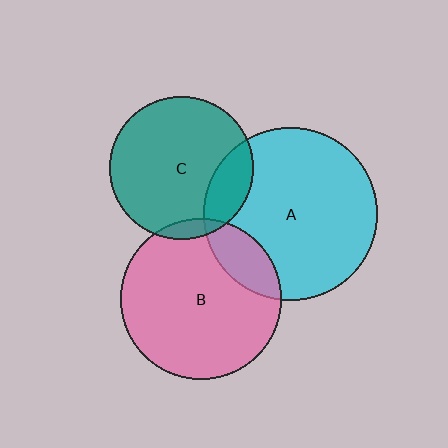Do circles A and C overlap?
Yes.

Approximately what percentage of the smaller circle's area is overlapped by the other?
Approximately 20%.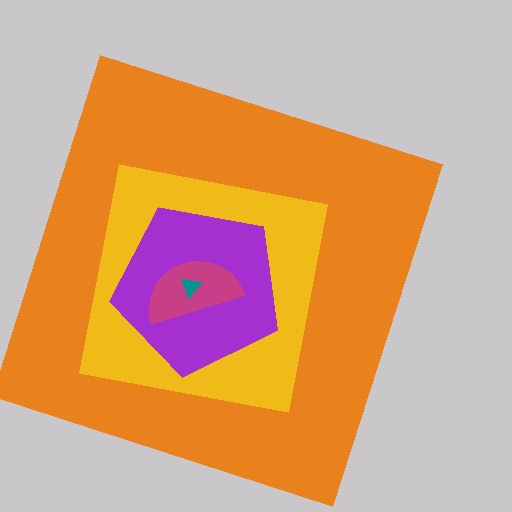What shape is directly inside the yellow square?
The purple pentagon.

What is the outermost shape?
The orange square.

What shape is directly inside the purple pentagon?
The magenta semicircle.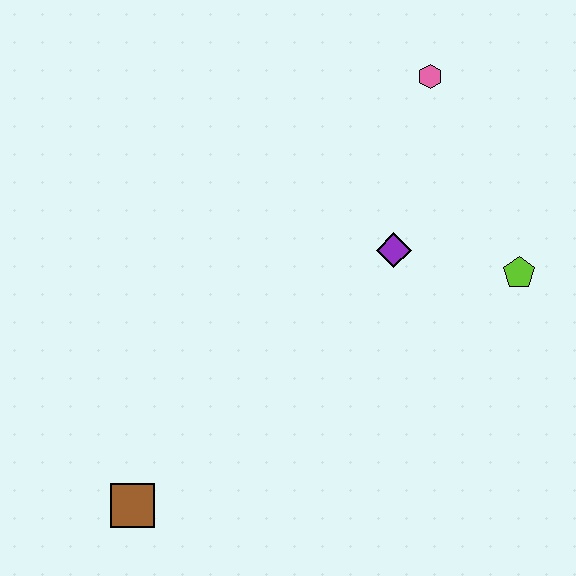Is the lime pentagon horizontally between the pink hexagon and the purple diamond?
No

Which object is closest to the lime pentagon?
The purple diamond is closest to the lime pentagon.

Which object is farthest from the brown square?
The pink hexagon is farthest from the brown square.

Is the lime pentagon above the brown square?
Yes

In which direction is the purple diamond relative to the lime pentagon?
The purple diamond is to the left of the lime pentagon.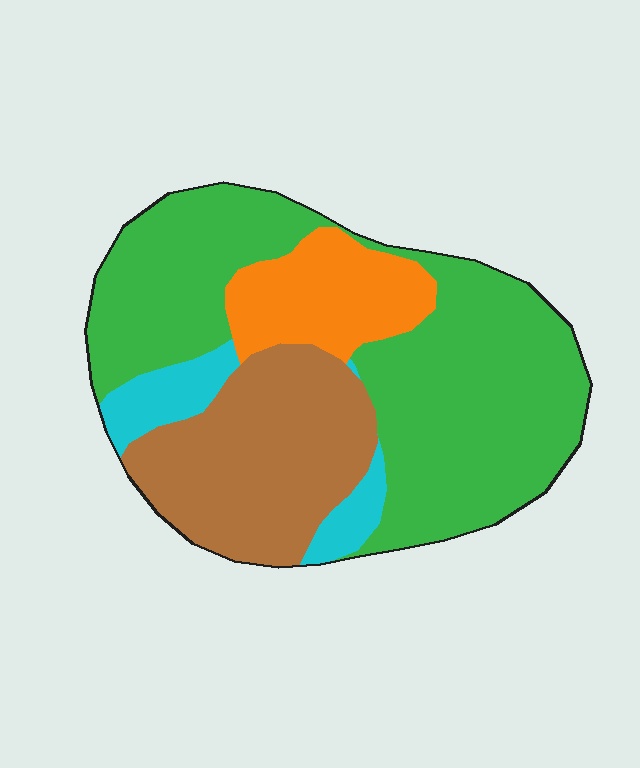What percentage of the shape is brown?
Brown takes up about one quarter (1/4) of the shape.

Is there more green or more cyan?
Green.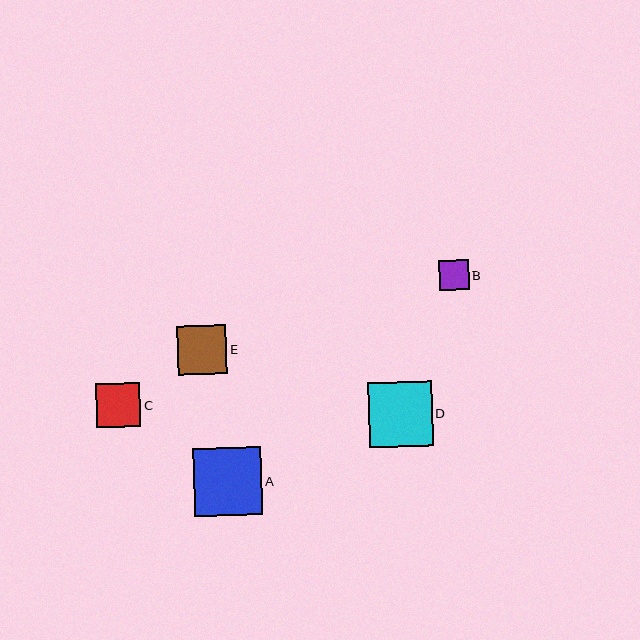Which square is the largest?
Square A is the largest with a size of approximately 68 pixels.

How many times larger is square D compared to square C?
Square D is approximately 1.4 times the size of square C.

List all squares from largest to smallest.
From largest to smallest: A, D, E, C, B.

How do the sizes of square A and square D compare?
Square A and square D are approximately the same size.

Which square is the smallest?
Square B is the smallest with a size of approximately 30 pixels.